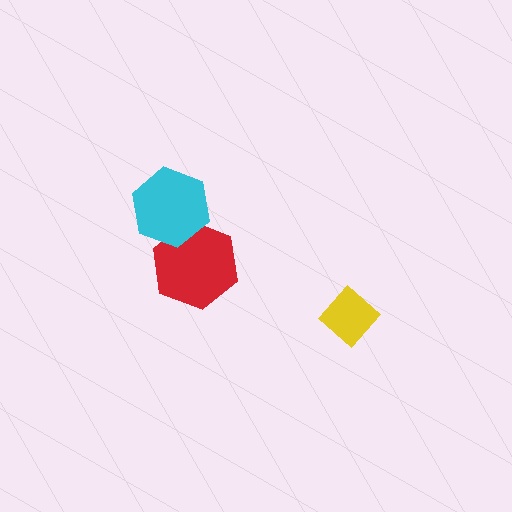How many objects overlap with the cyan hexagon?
1 object overlaps with the cyan hexagon.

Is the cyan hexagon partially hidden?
No, no other shape covers it.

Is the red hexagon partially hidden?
Yes, it is partially covered by another shape.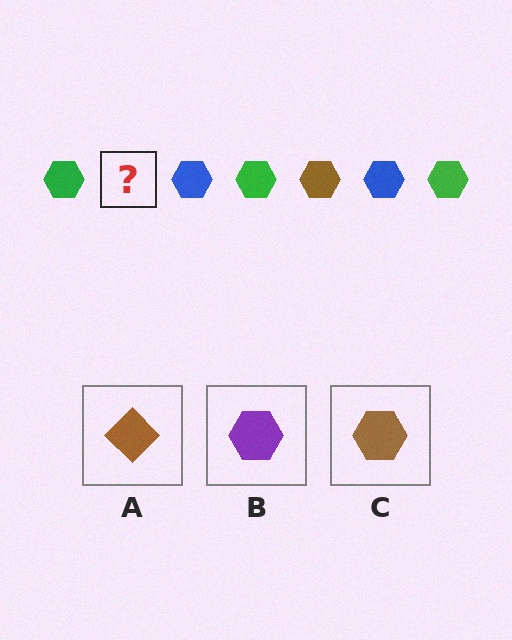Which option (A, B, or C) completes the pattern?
C.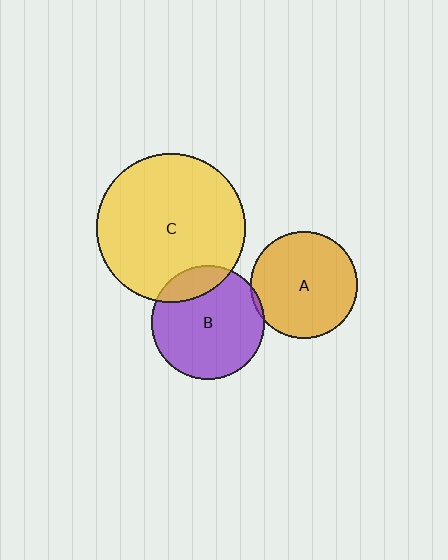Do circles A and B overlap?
Yes.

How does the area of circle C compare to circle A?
Approximately 1.9 times.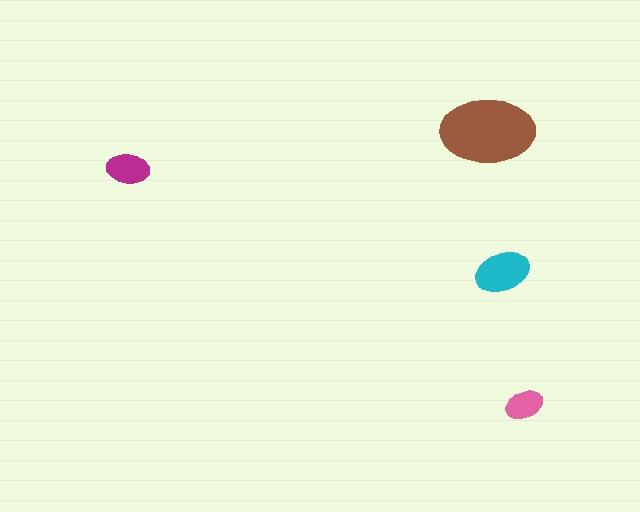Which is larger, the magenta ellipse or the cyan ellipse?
The cyan one.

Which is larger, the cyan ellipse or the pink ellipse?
The cyan one.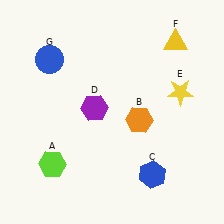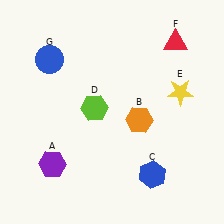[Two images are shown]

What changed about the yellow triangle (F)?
In Image 1, F is yellow. In Image 2, it changed to red.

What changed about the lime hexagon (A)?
In Image 1, A is lime. In Image 2, it changed to purple.